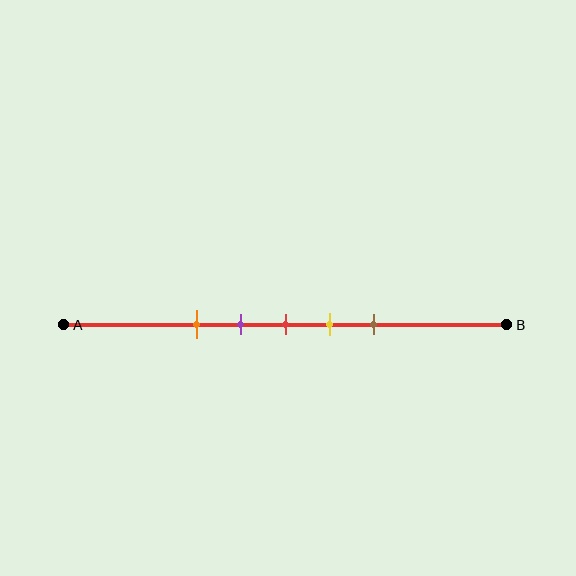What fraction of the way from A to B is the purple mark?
The purple mark is approximately 40% (0.4) of the way from A to B.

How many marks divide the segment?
There are 5 marks dividing the segment.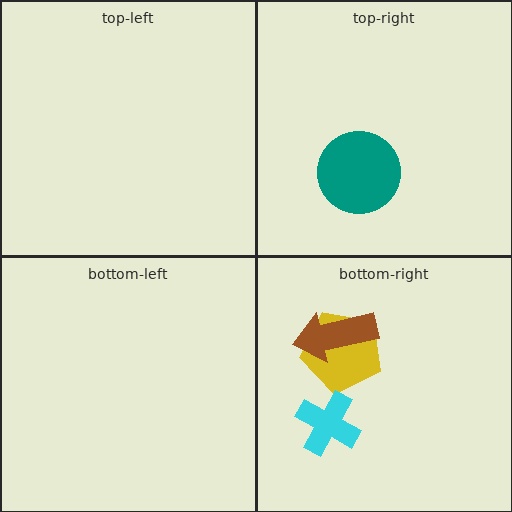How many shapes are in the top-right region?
1.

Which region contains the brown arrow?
The bottom-right region.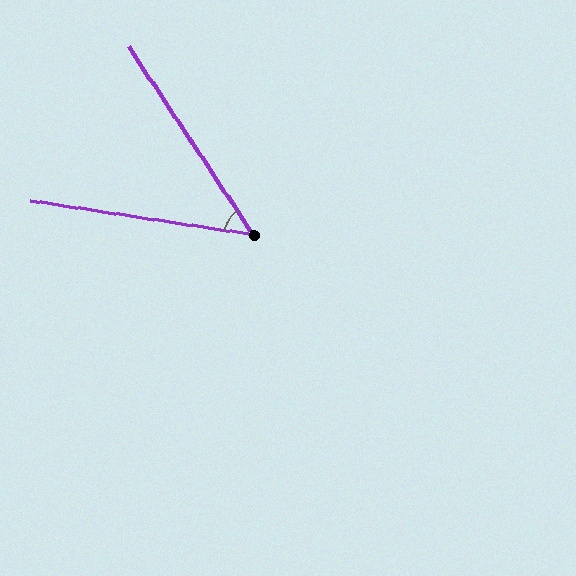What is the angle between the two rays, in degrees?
Approximately 48 degrees.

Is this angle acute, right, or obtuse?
It is acute.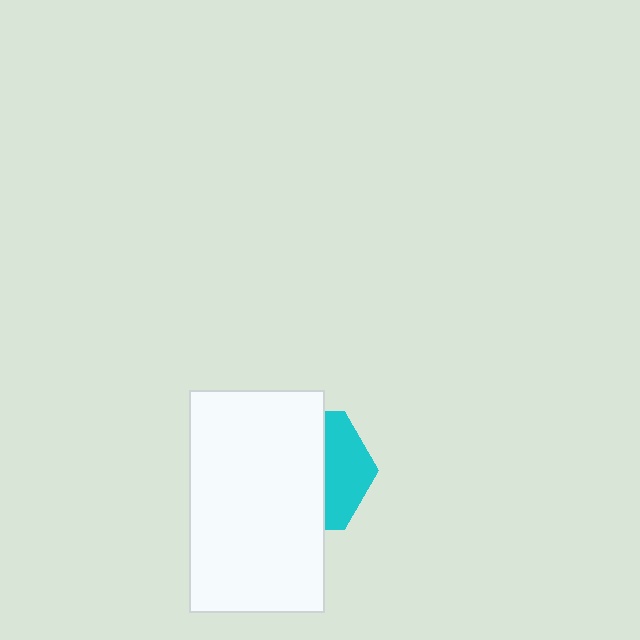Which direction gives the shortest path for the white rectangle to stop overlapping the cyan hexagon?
Moving left gives the shortest separation.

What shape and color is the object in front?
The object in front is a white rectangle.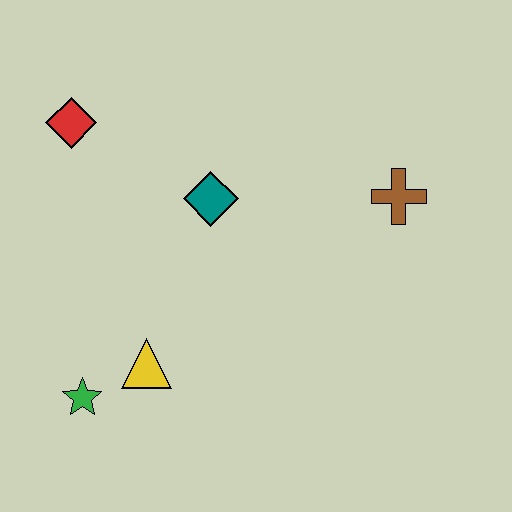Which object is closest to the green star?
The yellow triangle is closest to the green star.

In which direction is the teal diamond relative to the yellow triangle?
The teal diamond is above the yellow triangle.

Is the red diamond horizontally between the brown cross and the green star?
No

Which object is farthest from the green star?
The brown cross is farthest from the green star.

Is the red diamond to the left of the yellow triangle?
Yes